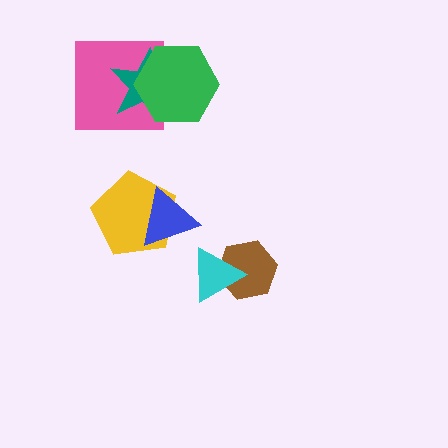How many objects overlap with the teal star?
2 objects overlap with the teal star.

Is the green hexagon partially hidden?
No, no other shape covers it.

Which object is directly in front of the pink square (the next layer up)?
The teal star is directly in front of the pink square.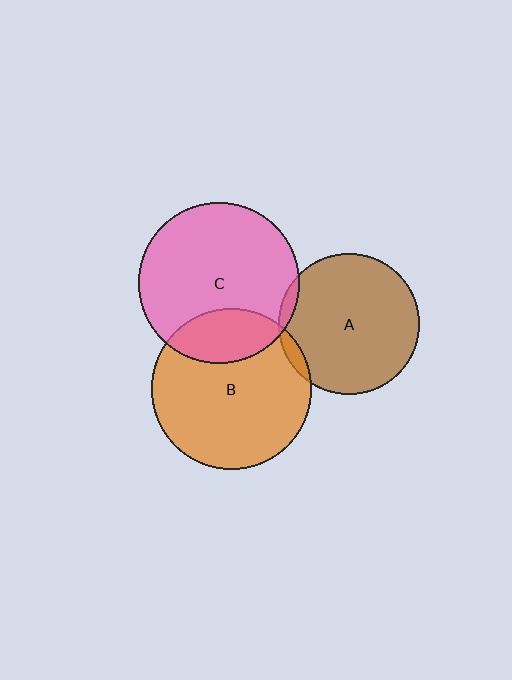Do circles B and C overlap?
Yes.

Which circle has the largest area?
Circle C (pink).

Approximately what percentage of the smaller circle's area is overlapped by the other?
Approximately 20%.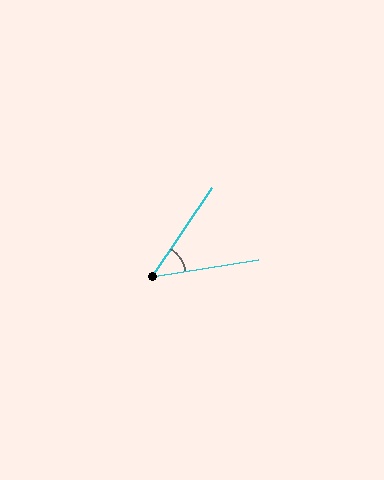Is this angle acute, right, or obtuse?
It is acute.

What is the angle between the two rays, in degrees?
Approximately 47 degrees.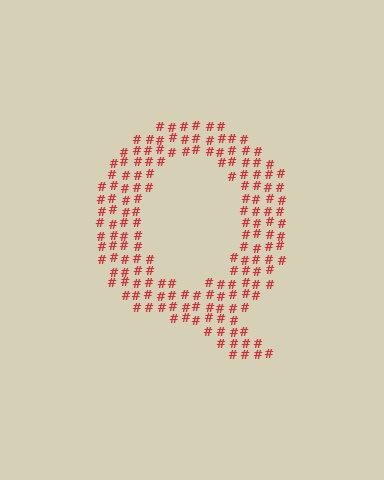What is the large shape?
The large shape is the letter Q.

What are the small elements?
The small elements are hash symbols.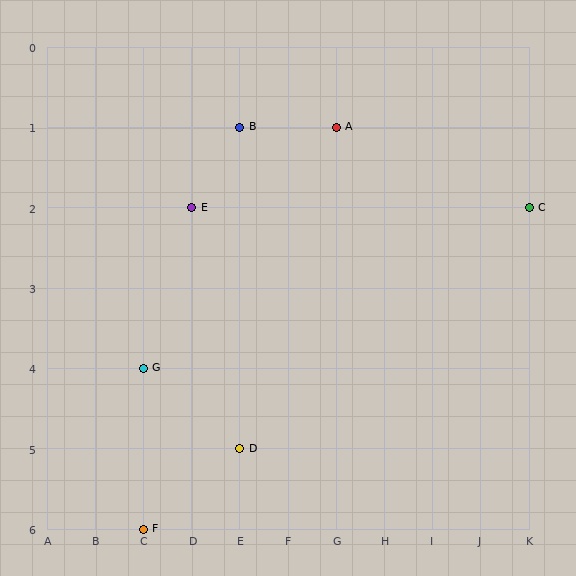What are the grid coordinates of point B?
Point B is at grid coordinates (E, 1).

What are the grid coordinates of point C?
Point C is at grid coordinates (K, 2).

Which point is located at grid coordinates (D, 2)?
Point E is at (D, 2).